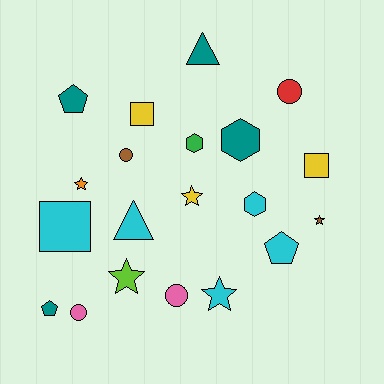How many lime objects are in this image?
There is 1 lime object.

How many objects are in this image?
There are 20 objects.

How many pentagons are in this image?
There are 3 pentagons.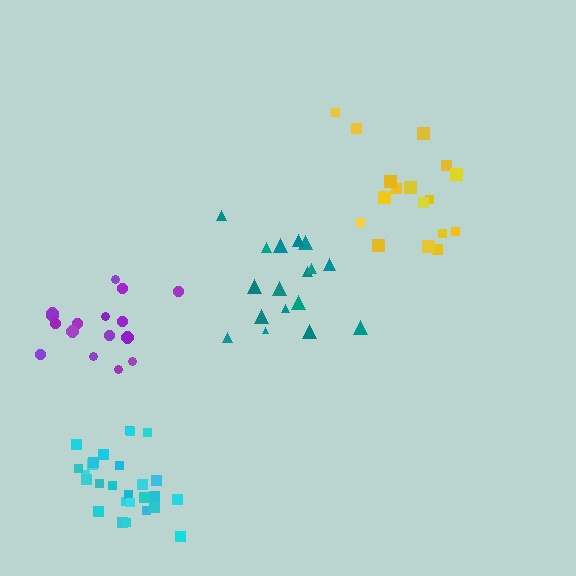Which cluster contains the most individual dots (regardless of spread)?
Cyan (28).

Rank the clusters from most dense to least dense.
cyan, teal, purple, yellow.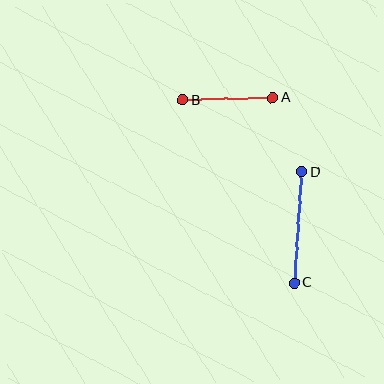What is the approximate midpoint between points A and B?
The midpoint is at approximately (228, 99) pixels.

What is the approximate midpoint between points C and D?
The midpoint is at approximately (298, 228) pixels.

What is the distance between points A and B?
The distance is approximately 90 pixels.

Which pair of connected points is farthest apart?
Points C and D are farthest apart.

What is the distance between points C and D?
The distance is approximately 111 pixels.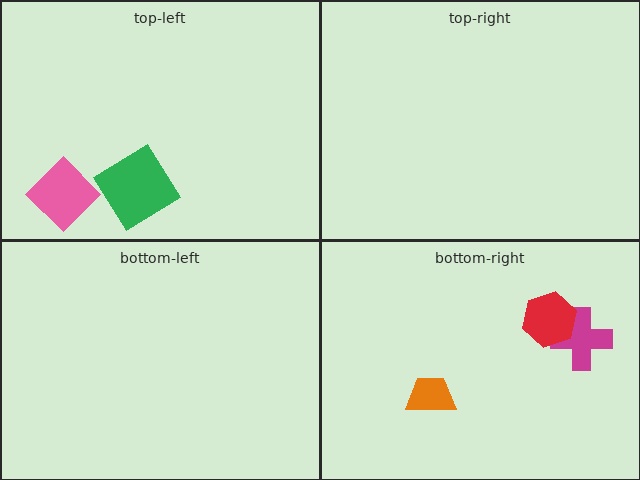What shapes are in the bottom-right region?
The magenta cross, the red hexagon, the orange trapezoid.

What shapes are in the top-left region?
The pink diamond, the green diamond.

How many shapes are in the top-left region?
2.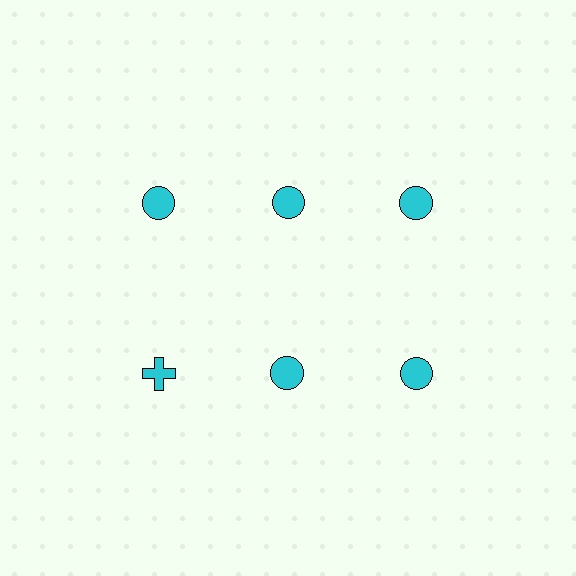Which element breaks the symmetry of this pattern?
The cyan cross in the second row, leftmost column breaks the symmetry. All other shapes are cyan circles.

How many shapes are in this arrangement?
There are 6 shapes arranged in a grid pattern.